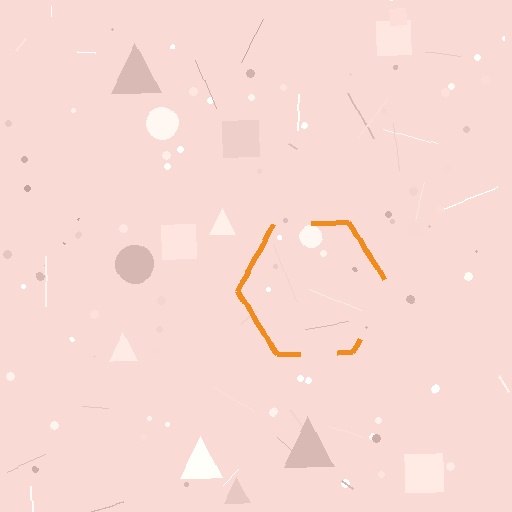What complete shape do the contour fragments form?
The contour fragments form a hexagon.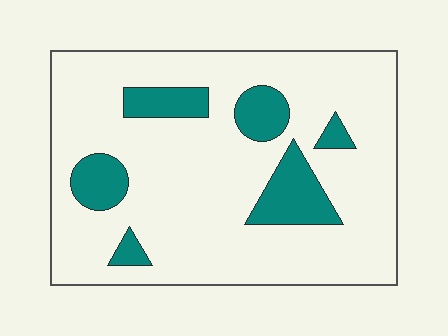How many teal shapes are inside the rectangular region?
6.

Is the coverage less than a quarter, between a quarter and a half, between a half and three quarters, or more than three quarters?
Less than a quarter.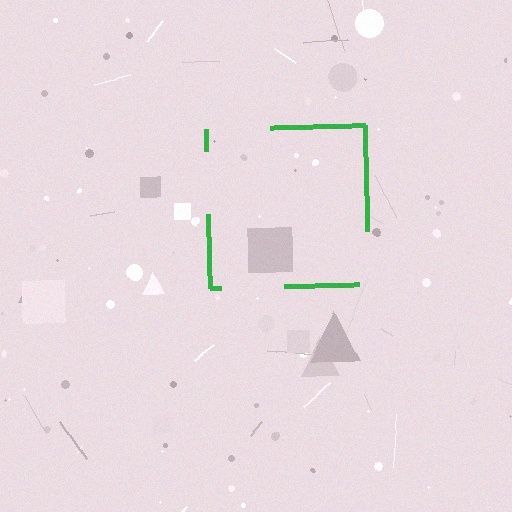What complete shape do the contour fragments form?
The contour fragments form a square.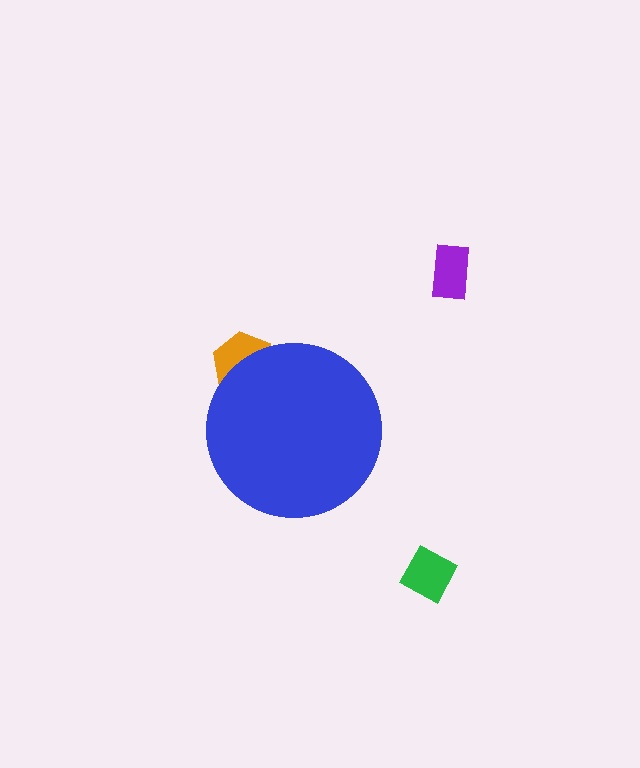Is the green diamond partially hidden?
No, the green diamond is fully visible.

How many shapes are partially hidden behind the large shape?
1 shape is partially hidden.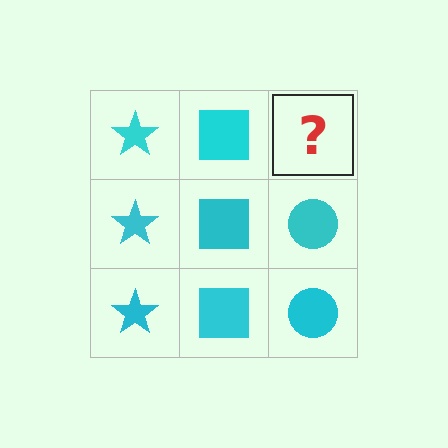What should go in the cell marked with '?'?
The missing cell should contain a cyan circle.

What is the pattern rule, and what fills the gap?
The rule is that each column has a consistent shape. The gap should be filled with a cyan circle.